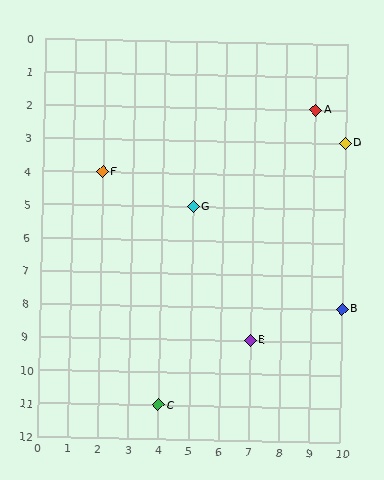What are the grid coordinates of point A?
Point A is at grid coordinates (9, 2).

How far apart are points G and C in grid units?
Points G and C are 1 column and 6 rows apart (about 6.1 grid units diagonally).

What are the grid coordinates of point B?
Point B is at grid coordinates (10, 8).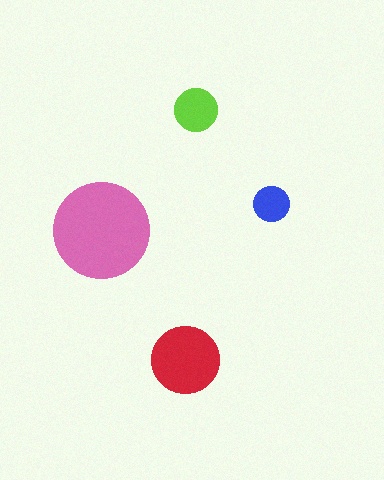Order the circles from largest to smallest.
the pink one, the red one, the lime one, the blue one.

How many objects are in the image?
There are 4 objects in the image.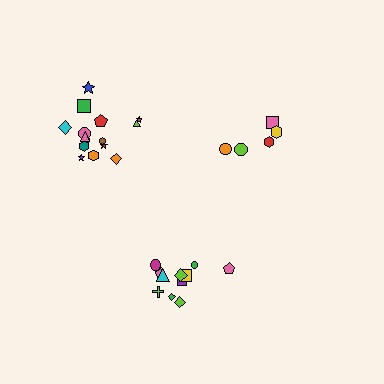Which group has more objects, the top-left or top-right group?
The top-left group.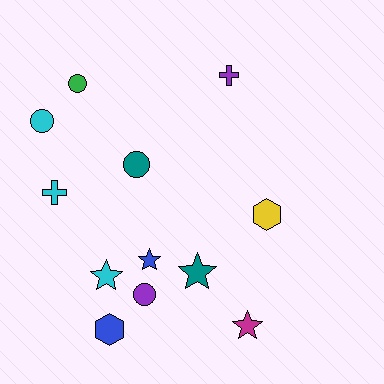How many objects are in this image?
There are 12 objects.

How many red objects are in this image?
There are no red objects.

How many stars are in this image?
There are 4 stars.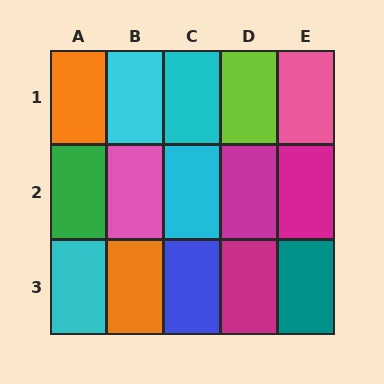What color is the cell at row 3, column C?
Blue.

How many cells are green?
1 cell is green.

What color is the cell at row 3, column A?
Cyan.